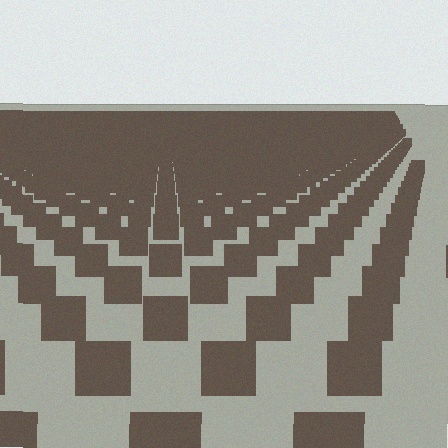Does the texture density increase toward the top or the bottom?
Density increases toward the top.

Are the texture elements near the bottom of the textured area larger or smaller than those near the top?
Larger. Near the bottom, elements are closer to the viewer and appear at a bigger on-screen size.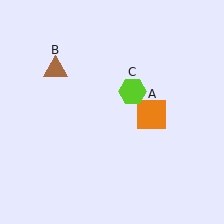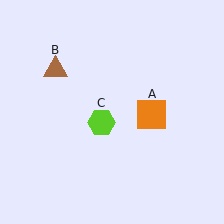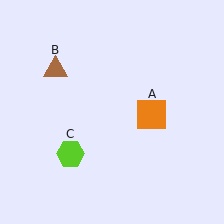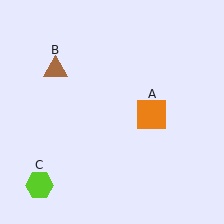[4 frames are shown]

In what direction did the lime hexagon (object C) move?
The lime hexagon (object C) moved down and to the left.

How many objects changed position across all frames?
1 object changed position: lime hexagon (object C).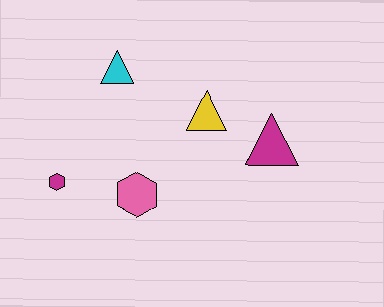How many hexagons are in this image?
There are 2 hexagons.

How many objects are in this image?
There are 5 objects.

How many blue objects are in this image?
There are no blue objects.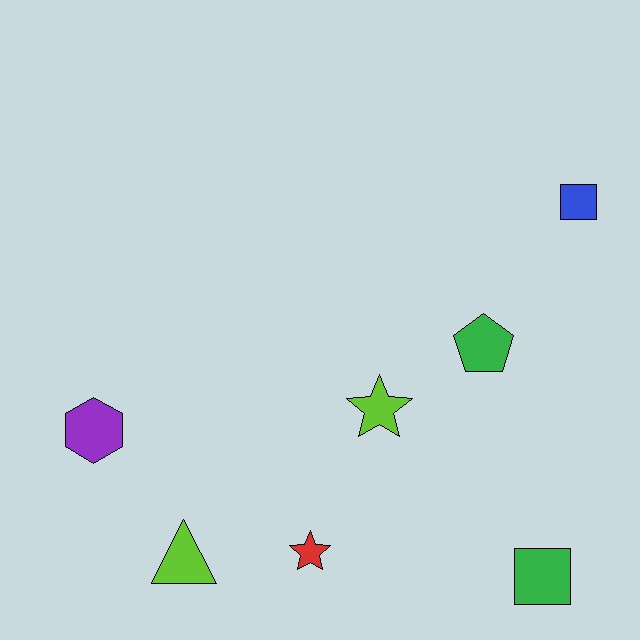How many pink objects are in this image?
There are no pink objects.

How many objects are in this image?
There are 7 objects.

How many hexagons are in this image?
There is 1 hexagon.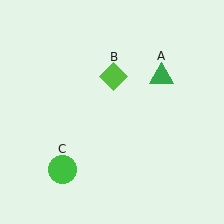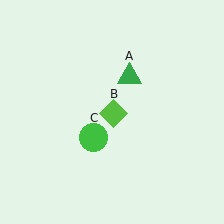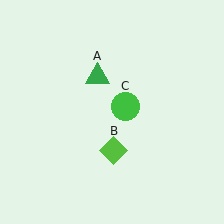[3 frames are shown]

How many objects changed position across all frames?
3 objects changed position: green triangle (object A), lime diamond (object B), green circle (object C).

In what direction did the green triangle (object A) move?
The green triangle (object A) moved left.